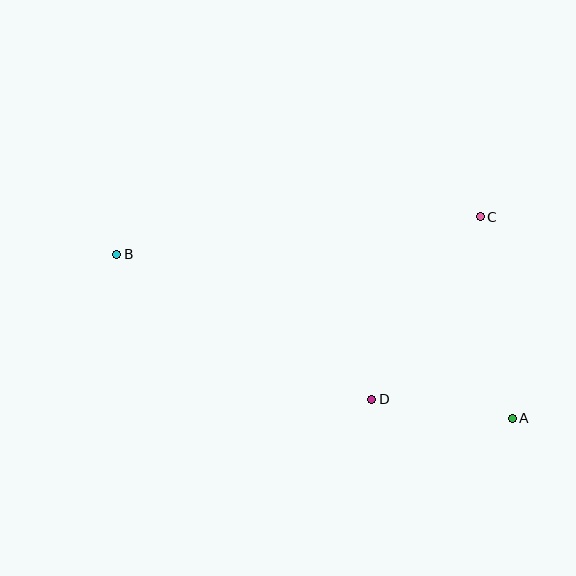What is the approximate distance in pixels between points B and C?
The distance between B and C is approximately 366 pixels.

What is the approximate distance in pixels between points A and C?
The distance between A and C is approximately 204 pixels.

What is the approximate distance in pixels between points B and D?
The distance between B and D is approximately 293 pixels.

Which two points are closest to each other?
Points A and D are closest to each other.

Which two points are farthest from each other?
Points A and B are farthest from each other.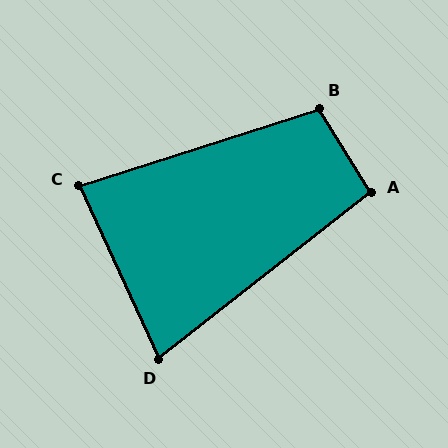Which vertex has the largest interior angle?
B, at approximately 103 degrees.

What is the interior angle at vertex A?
Approximately 97 degrees (obtuse).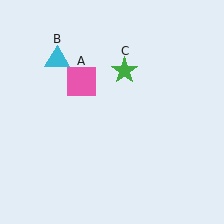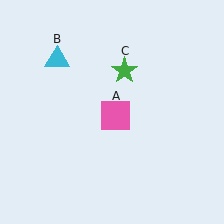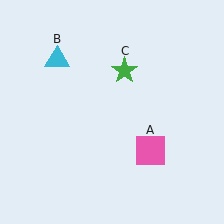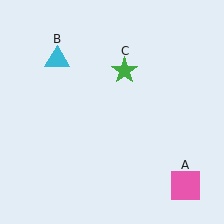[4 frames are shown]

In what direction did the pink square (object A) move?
The pink square (object A) moved down and to the right.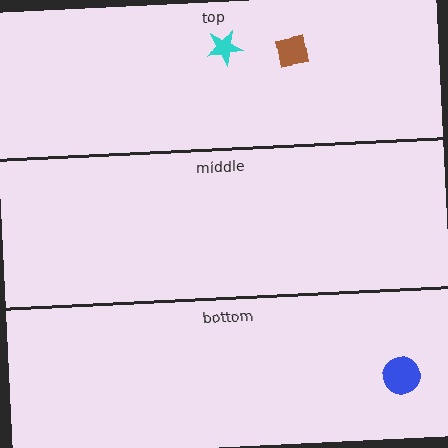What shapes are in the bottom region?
The blue circle.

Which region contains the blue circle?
The bottom region.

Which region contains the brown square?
The top region.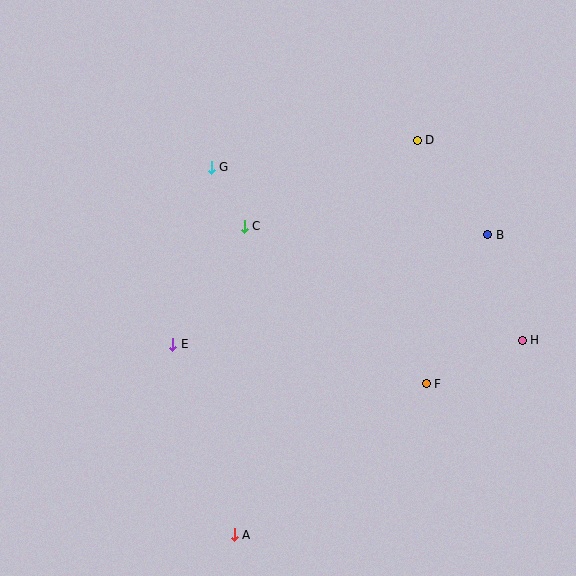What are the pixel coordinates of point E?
Point E is at (173, 344).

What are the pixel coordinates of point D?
Point D is at (417, 140).